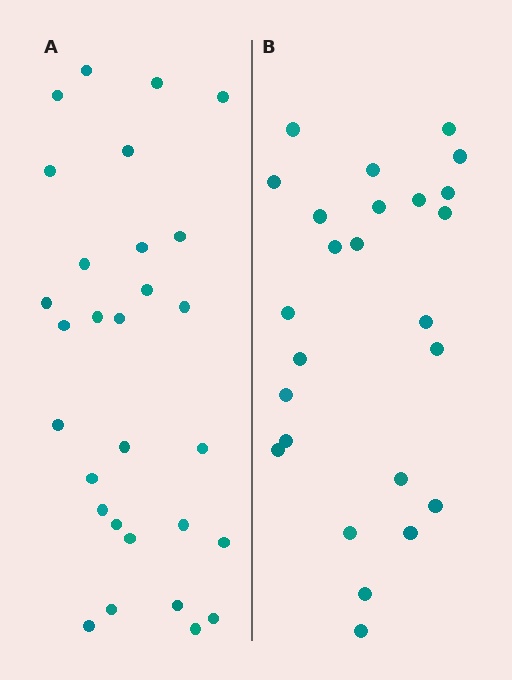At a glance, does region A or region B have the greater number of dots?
Region A (the left region) has more dots.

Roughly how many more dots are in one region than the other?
Region A has about 4 more dots than region B.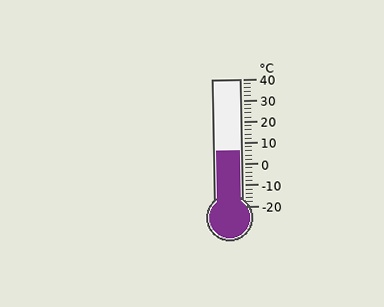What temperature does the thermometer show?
The thermometer shows approximately 6°C.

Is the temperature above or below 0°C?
The temperature is above 0°C.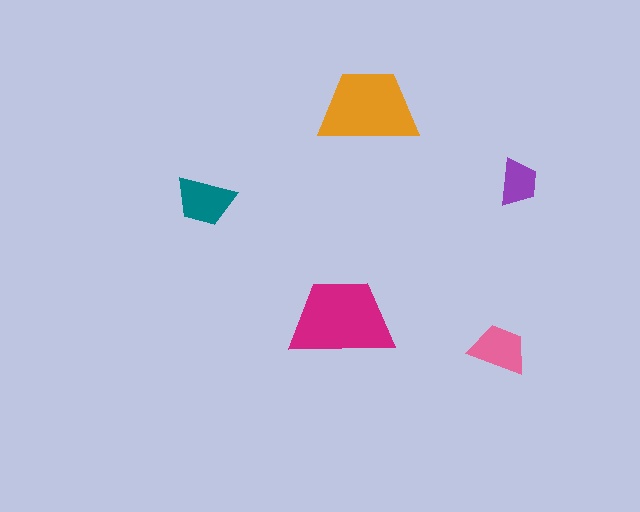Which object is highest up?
The orange trapezoid is topmost.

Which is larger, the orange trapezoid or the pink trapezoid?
The orange one.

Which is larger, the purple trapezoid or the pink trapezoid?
The pink one.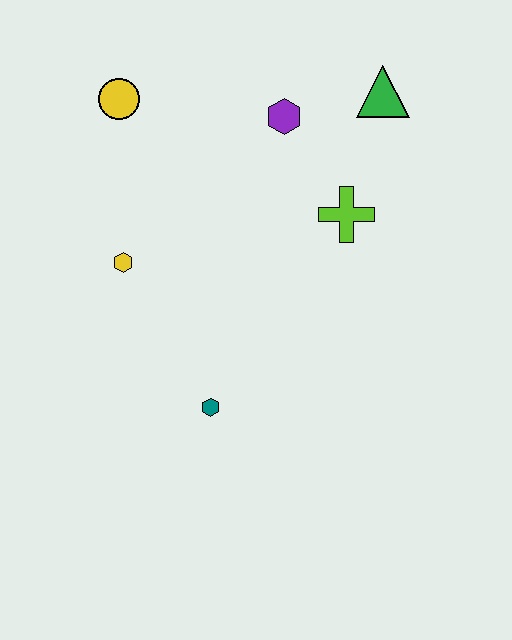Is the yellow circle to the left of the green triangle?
Yes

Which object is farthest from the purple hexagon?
The teal hexagon is farthest from the purple hexagon.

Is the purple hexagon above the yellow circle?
No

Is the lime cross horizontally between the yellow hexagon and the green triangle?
Yes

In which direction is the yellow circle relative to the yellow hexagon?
The yellow circle is above the yellow hexagon.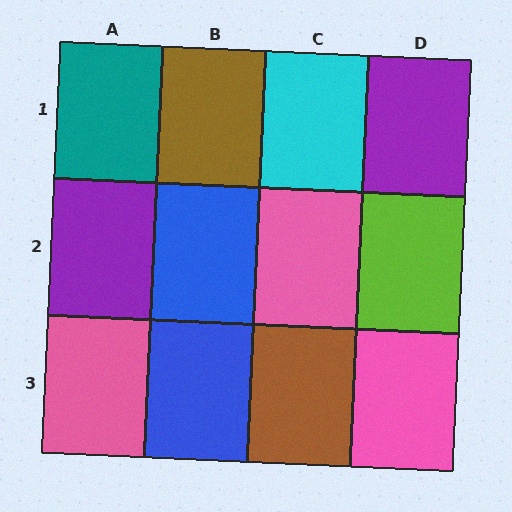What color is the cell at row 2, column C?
Pink.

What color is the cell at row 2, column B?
Blue.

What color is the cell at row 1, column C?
Cyan.